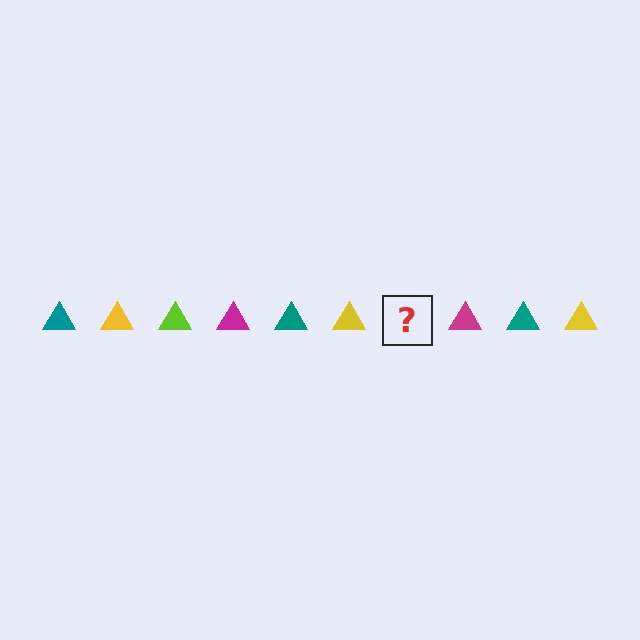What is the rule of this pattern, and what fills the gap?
The rule is that the pattern cycles through teal, yellow, lime, magenta triangles. The gap should be filled with a lime triangle.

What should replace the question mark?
The question mark should be replaced with a lime triangle.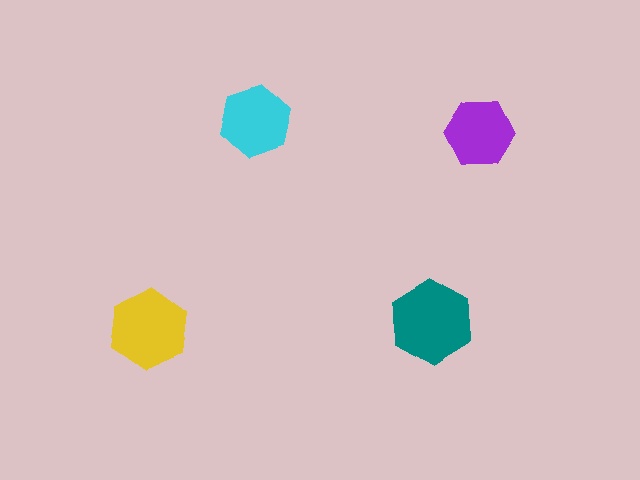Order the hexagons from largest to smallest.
the teal one, the yellow one, the cyan one, the purple one.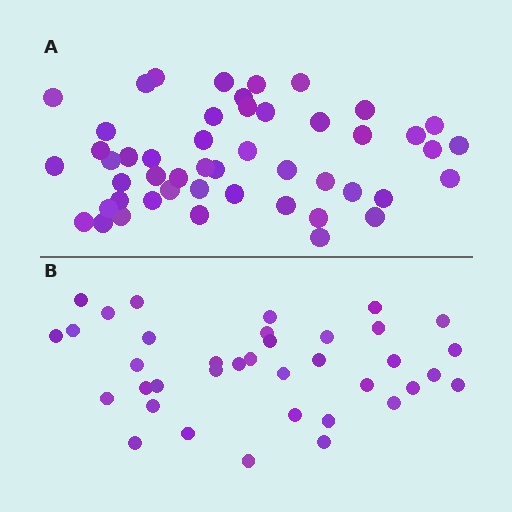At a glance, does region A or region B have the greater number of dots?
Region A (the top region) has more dots.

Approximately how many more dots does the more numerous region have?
Region A has roughly 12 or so more dots than region B.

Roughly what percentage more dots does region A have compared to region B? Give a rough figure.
About 30% more.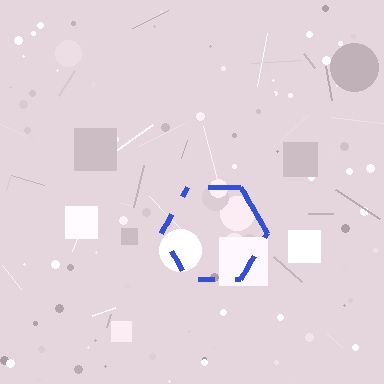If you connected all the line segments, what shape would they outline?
They would outline a hexagon.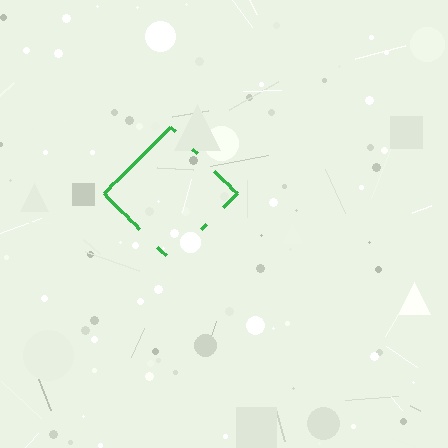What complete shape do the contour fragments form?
The contour fragments form a diamond.